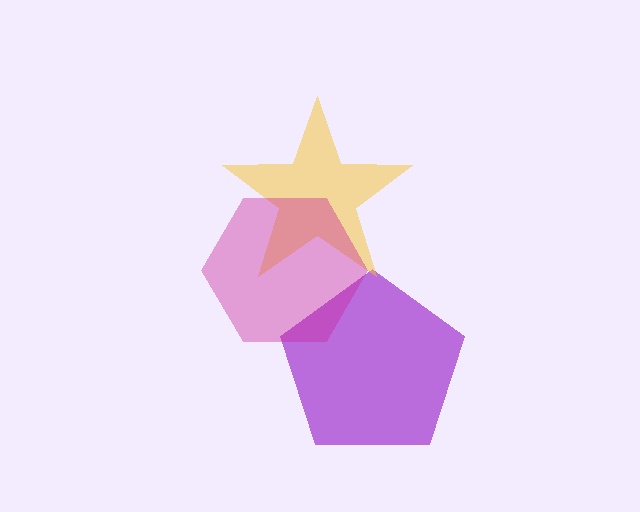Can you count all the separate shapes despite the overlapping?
Yes, there are 3 separate shapes.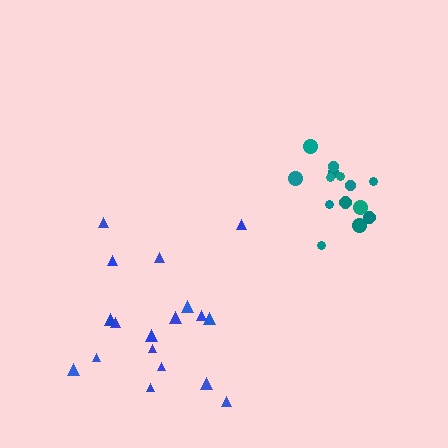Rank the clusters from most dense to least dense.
teal, blue.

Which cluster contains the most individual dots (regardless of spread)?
Blue (18).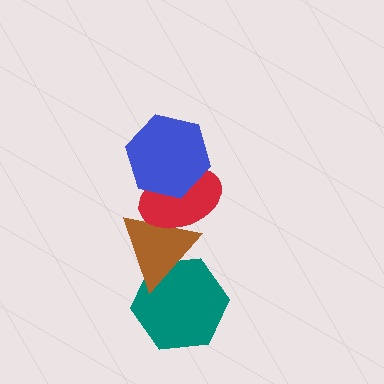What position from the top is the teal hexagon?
The teal hexagon is 4th from the top.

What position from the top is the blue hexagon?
The blue hexagon is 1st from the top.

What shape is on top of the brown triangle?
The red ellipse is on top of the brown triangle.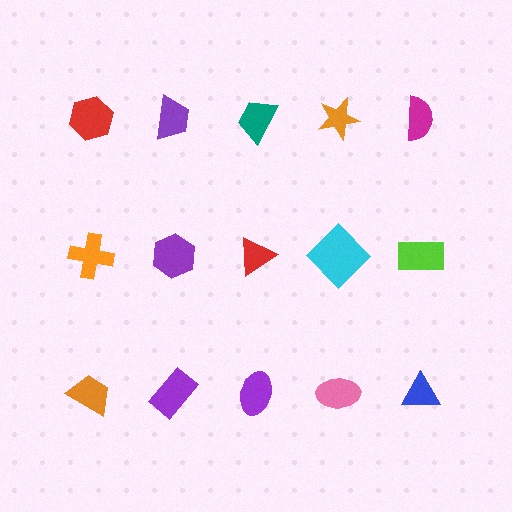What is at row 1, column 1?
A red hexagon.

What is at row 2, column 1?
An orange cross.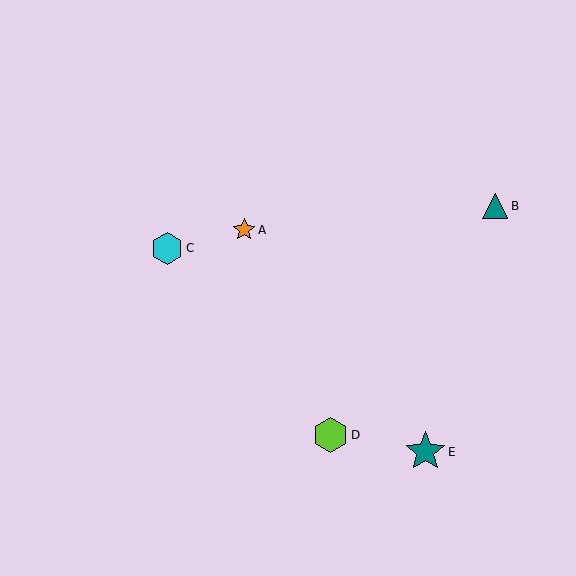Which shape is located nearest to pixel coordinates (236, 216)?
The orange star (labeled A) at (244, 230) is nearest to that location.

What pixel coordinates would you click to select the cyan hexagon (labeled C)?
Click at (167, 248) to select the cyan hexagon C.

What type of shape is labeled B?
Shape B is a teal triangle.